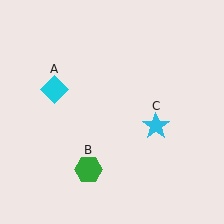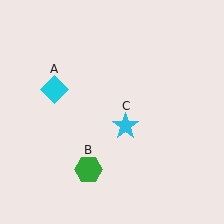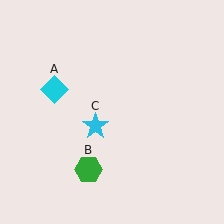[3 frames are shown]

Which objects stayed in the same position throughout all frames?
Cyan diamond (object A) and green hexagon (object B) remained stationary.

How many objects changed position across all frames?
1 object changed position: cyan star (object C).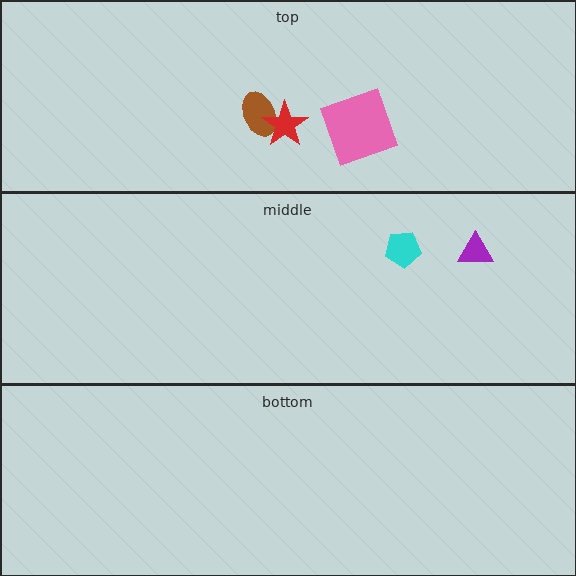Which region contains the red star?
The top region.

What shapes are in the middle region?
The cyan pentagon, the purple triangle.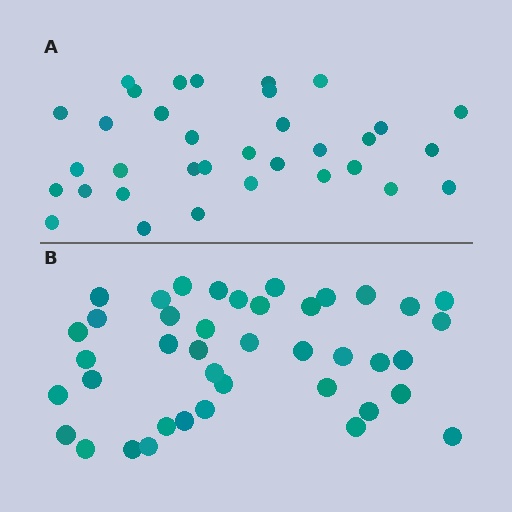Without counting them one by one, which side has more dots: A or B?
Region B (the bottom region) has more dots.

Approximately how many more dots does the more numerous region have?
Region B has roughly 8 or so more dots than region A.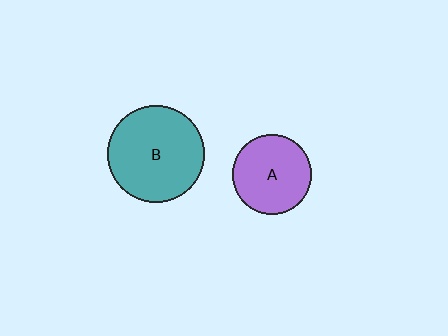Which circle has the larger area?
Circle B (teal).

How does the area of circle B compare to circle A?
Approximately 1.5 times.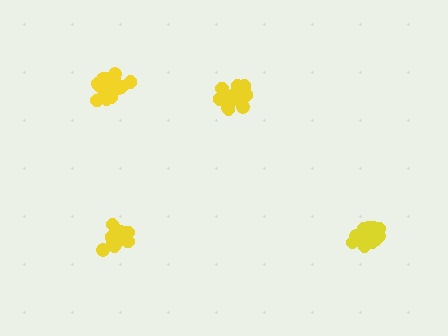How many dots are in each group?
Group 1: 20 dots, Group 2: 17 dots, Group 3: 18 dots, Group 4: 18 dots (73 total).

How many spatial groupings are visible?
There are 4 spatial groupings.